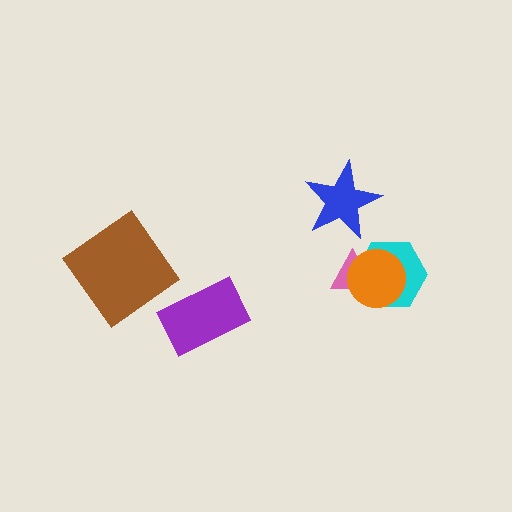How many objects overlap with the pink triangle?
2 objects overlap with the pink triangle.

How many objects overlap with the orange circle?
2 objects overlap with the orange circle.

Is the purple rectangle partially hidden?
No, no other shape covers it.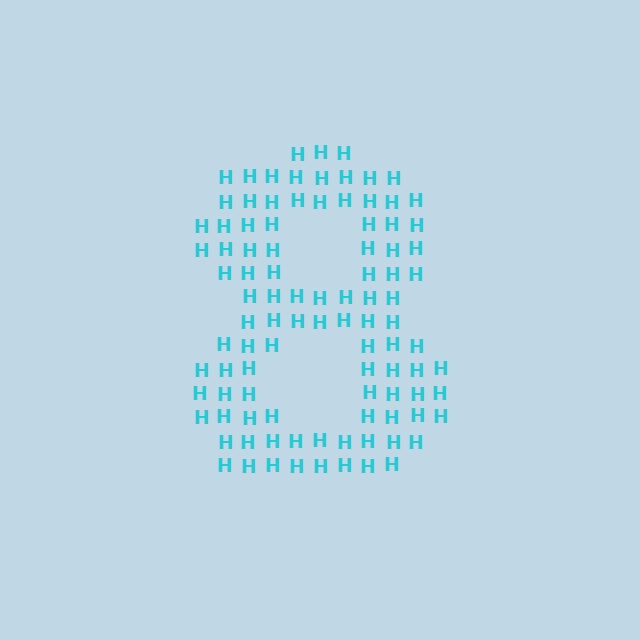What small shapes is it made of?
It is made of small letter H's.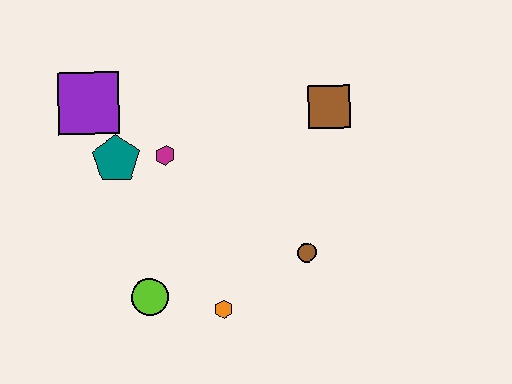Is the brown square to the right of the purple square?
Yes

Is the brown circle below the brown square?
Yes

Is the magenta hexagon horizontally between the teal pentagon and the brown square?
Yes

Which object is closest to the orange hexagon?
The lime circle is closest to the orange hexagon.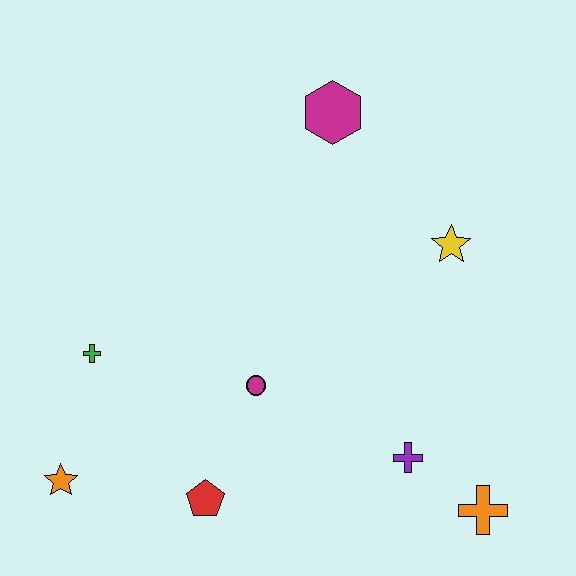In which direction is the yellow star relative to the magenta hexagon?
The yellow star is below the magenta hexagon.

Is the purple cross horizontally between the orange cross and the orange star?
Yes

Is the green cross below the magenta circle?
No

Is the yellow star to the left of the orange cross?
Yes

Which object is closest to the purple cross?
The orange cross is closest to the purple cross.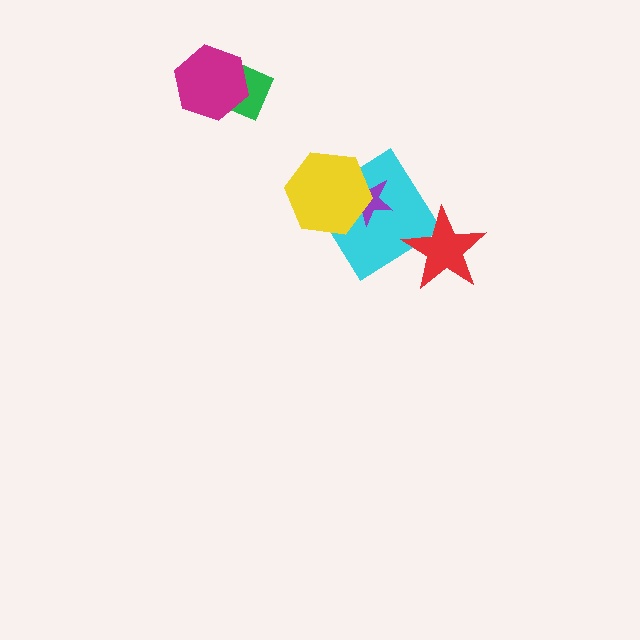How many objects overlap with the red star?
1 object overlaps with the red star.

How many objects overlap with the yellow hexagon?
2 objects overlap with the yellow hexagon.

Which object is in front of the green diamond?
The magenta hexagon is in front of the green diamond.